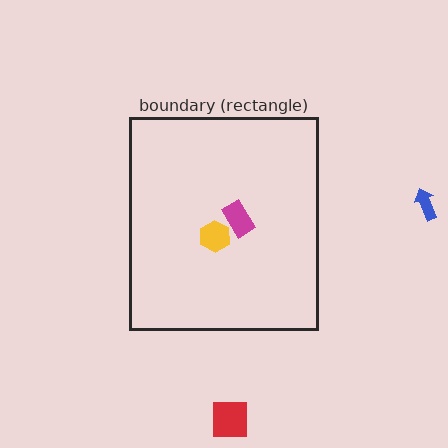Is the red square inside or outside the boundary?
Outside.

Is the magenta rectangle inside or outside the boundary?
Inside.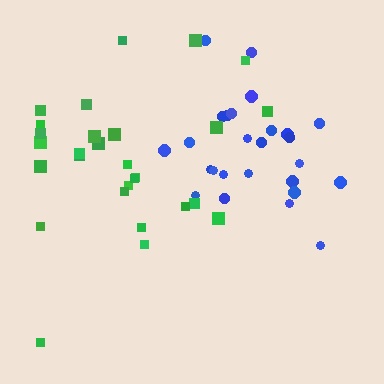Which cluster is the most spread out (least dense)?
Green.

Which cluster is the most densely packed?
Blue.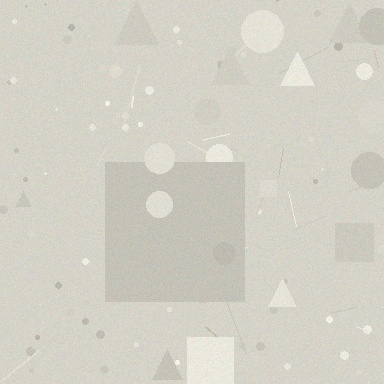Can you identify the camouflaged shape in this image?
The camouflaged shape is a square.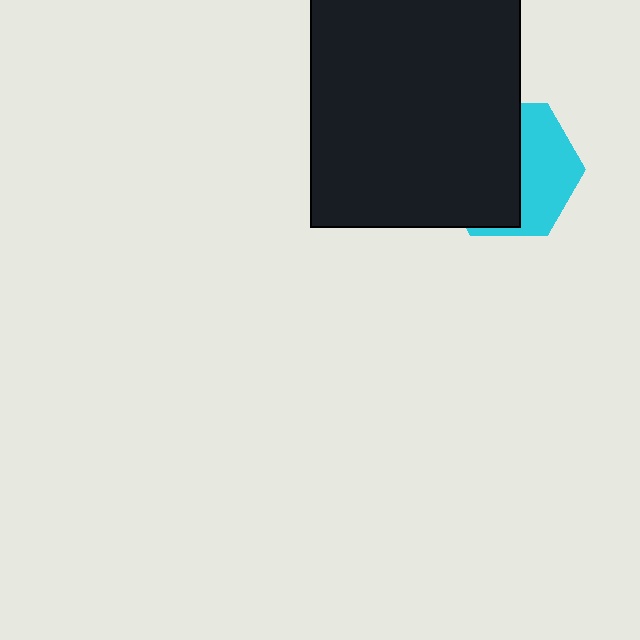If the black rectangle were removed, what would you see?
You would see the complete cyan hexagon.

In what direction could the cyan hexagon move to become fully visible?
The cyan hexagon could move right. That would shift it out from behind the black rectangle entirely.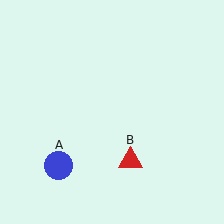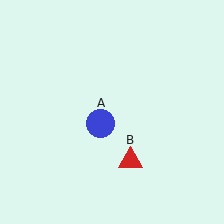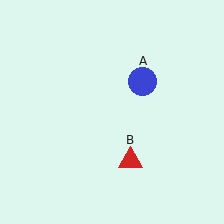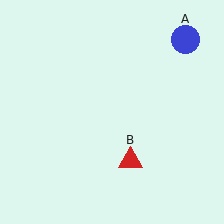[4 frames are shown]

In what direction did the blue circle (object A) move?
The blue circle (object A) moved up and to the right.